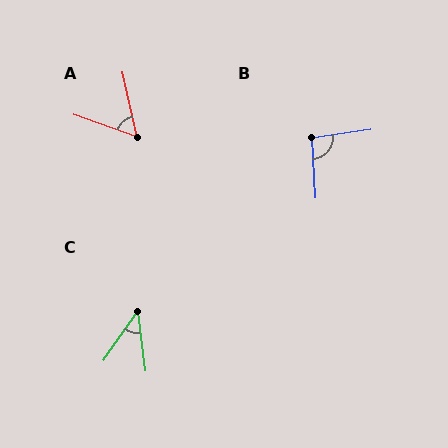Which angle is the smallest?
C, at approximately 42 degrees.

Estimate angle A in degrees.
Approximately 58 degrees.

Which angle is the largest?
B, at approximately 95 degrees.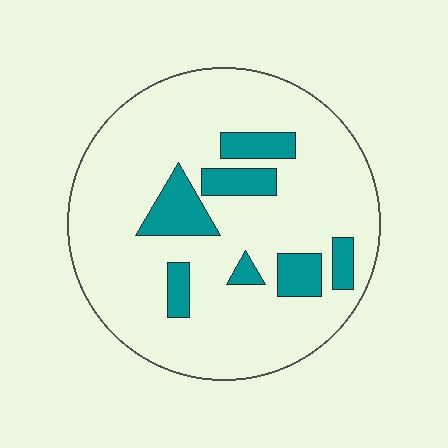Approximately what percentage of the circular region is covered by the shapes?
Approximately 15%.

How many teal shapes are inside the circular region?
7.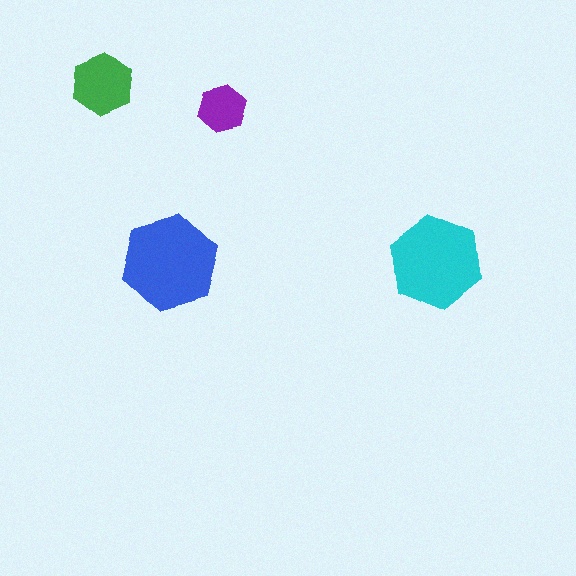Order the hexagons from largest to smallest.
the blue one, the cyan one, the green one, the purple one.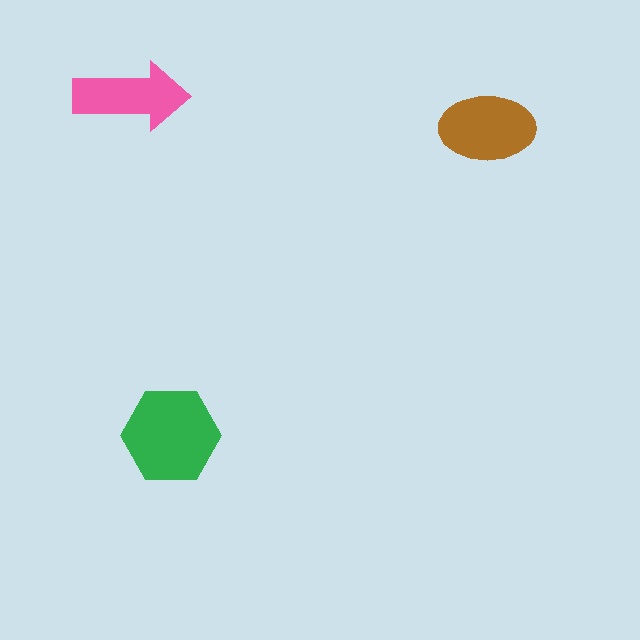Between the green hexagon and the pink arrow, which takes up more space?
The green hexagon.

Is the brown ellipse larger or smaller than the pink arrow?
Larger.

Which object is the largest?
The green hexagon.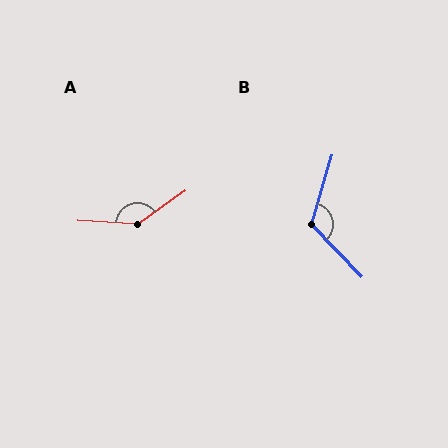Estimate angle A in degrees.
Approximately 142 degrees.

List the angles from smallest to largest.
B (119°), A (142°).